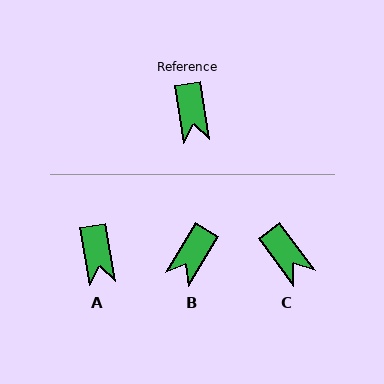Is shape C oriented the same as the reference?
No, it is off by about 27 degrees.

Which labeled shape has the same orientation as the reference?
A.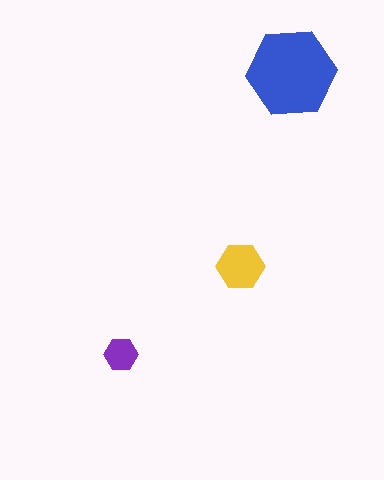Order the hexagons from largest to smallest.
the blue one, the yellow one, the purple one.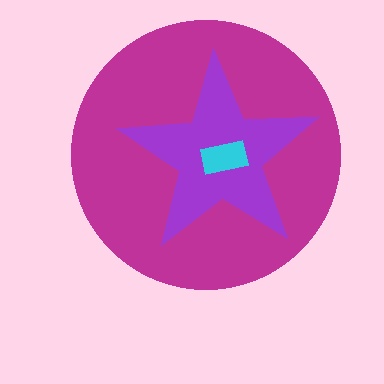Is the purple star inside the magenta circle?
Yes.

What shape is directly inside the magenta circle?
The purple star.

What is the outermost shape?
The magenta circle.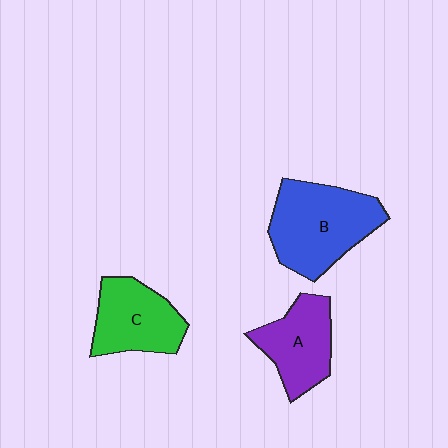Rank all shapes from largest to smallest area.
From largest to smallest: B (blue), C (green), A (purple).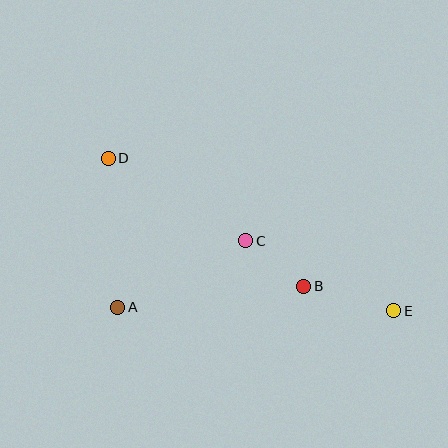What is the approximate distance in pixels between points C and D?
The distance between C and D is approximately 160 pixels.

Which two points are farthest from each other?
Points D and E are farthest from each other.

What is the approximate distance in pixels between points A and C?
The distance between A and C is approximately 144 pixels.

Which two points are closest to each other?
Points B and C are closest to each other.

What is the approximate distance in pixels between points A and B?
The distance between A and B is approximately 187 pixels.